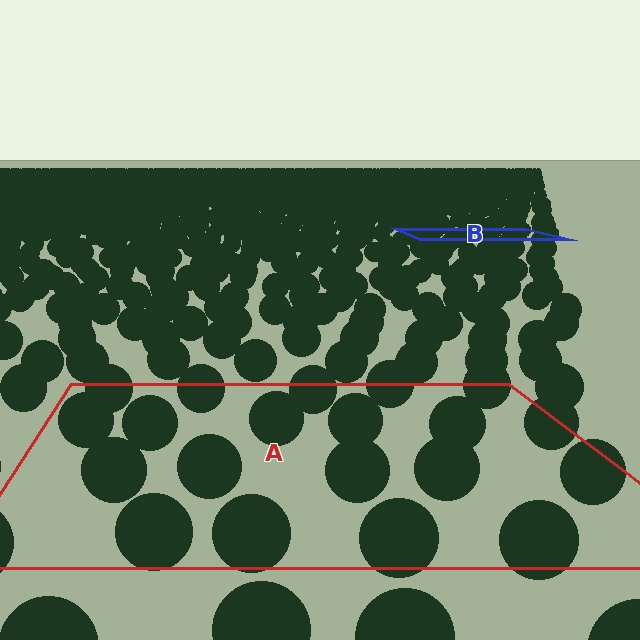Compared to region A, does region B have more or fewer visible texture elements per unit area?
Region B has more texture elements per unit area — they are packed more densely because it is farther away.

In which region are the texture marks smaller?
The texture marks are smaller in region B, because it is farther away.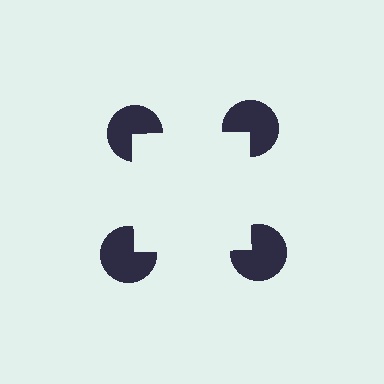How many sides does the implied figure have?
4 sides.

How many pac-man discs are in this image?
There are 4 — one at each vertex of the illusory square.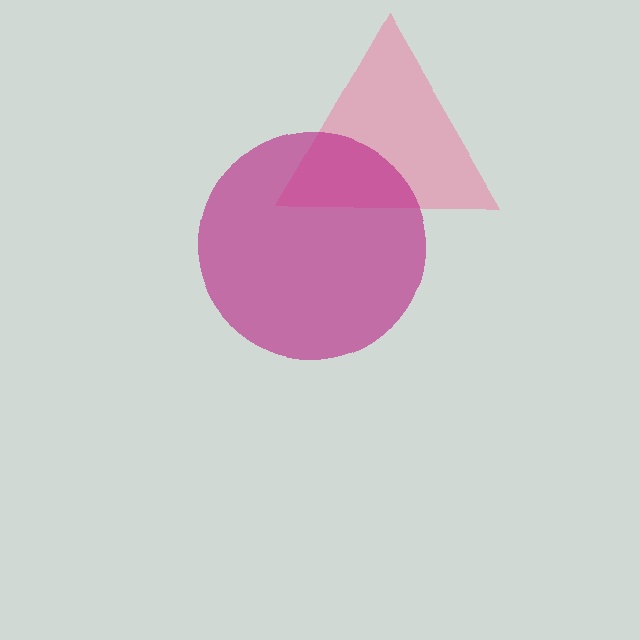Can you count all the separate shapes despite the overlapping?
Yes, there are 2 separate shapes.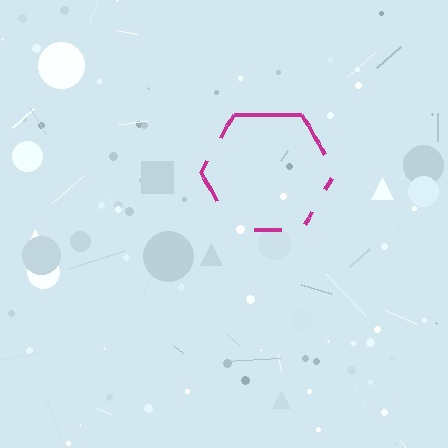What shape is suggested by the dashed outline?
The dashed outline suggests a hexagon.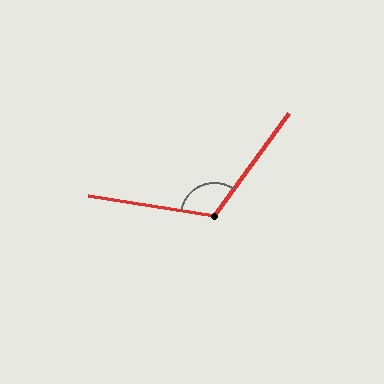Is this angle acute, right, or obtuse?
It is obtuse.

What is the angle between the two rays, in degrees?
Approximately 117 degrees.